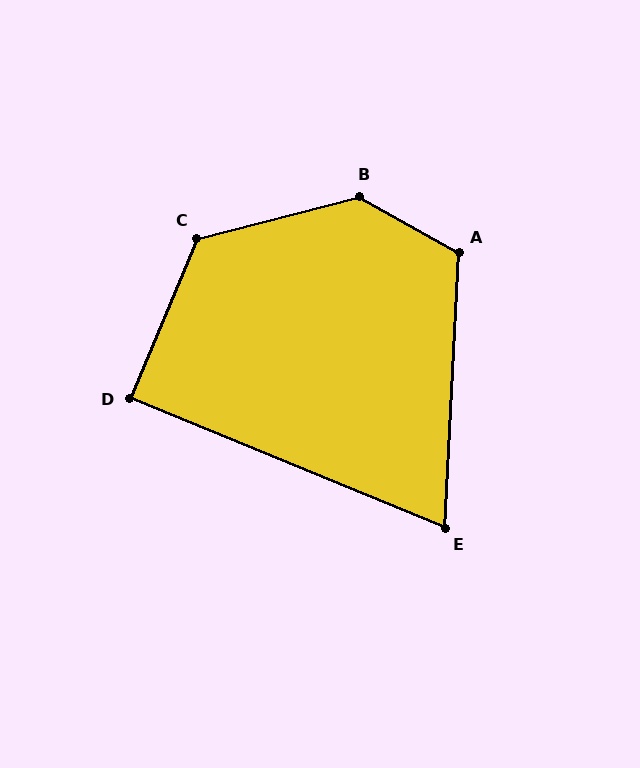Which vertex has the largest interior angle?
B, at approximately 136 degrees.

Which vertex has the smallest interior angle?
E, at approximately 71 degrees.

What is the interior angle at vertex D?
Approximately 90 degrees (approximately right).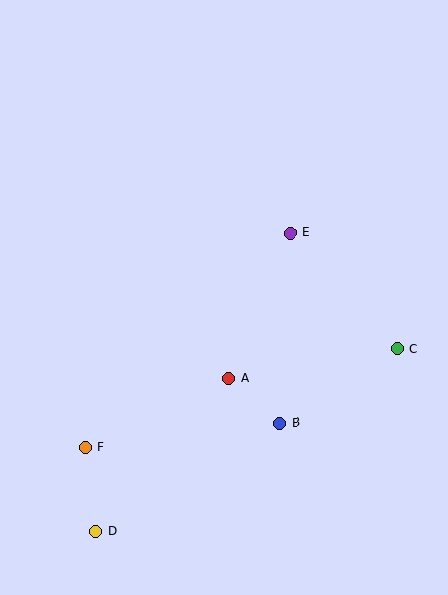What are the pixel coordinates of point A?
Point A is at (229, 378).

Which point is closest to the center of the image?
Point A at (229, 378) is closest to the center.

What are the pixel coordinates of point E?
Point E is at (290, 233).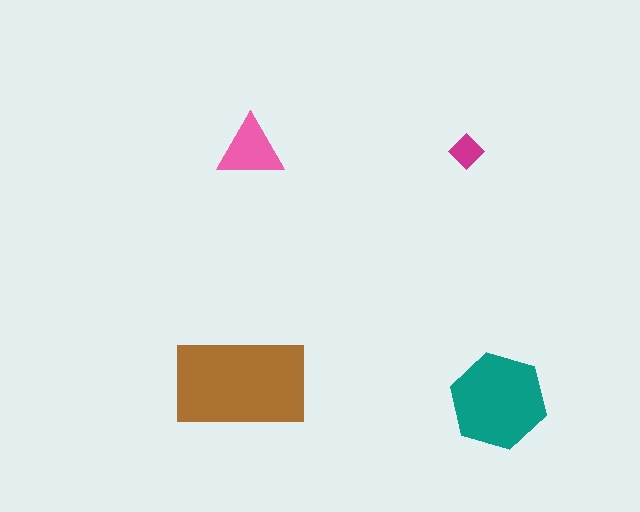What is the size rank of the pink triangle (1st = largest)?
3rd.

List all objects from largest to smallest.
The brown rectangle, the teal hexagon, the pink triangle, the magenta diamond.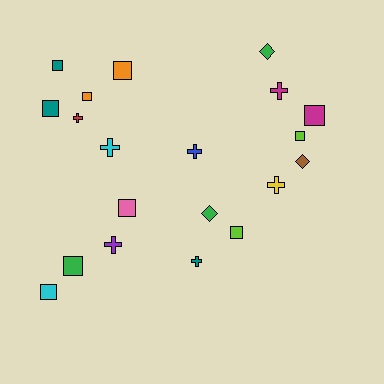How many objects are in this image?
There are 20 objects.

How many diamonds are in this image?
There are 3 diamonds.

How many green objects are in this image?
There are 3 green objects.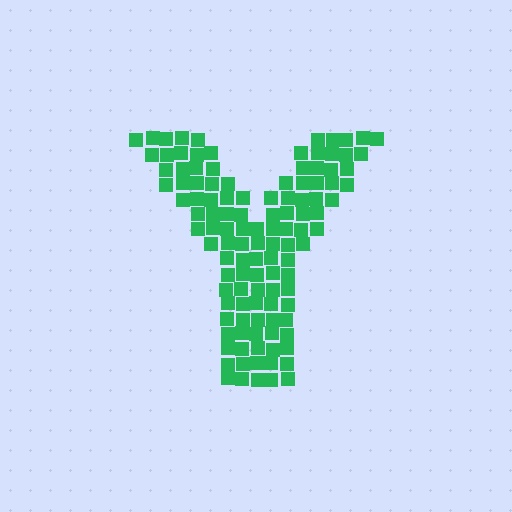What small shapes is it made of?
It is made of small squares.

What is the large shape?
The large shape is the letter Y.